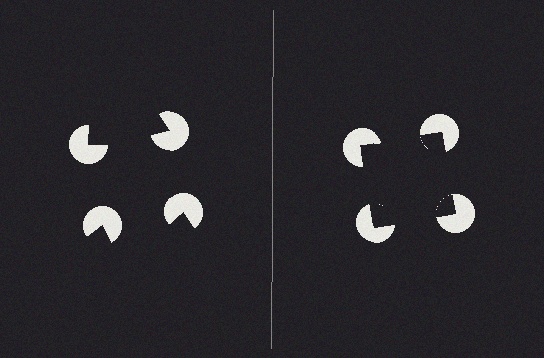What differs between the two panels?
The pac-man discs are positioned identically on both sides; only the wedge orientations differ. On the right they align to a square; on the left they are misaligned.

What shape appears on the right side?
An illusory square.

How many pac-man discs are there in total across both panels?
8 — 4 on each side.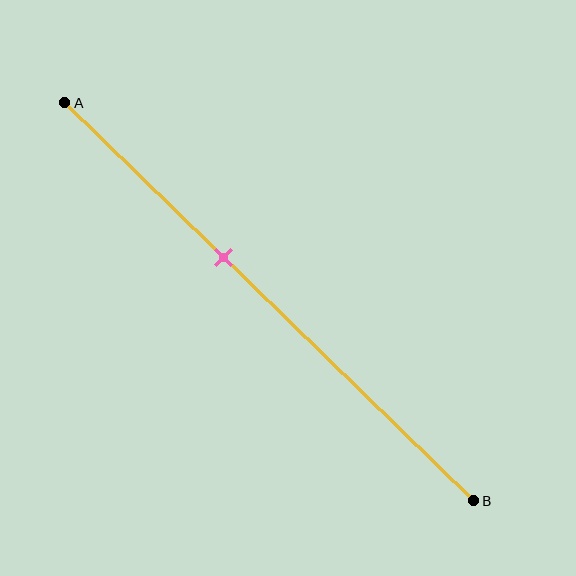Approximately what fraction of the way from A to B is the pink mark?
The pink mark is approximately 40% of the way from A to B.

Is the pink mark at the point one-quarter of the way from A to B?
No, the mark is at about 40% from A, not at the 25% one-quarter point.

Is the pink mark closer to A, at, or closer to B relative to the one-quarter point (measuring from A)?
The pink mark is closer to point B than the one-quarter point of segment AB.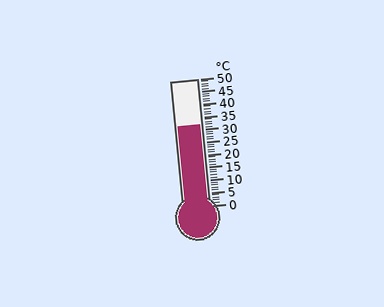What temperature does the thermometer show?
The thermometer shows approximately 32°C.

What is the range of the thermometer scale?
The thermometer scale ranges from 0°C to 50°C.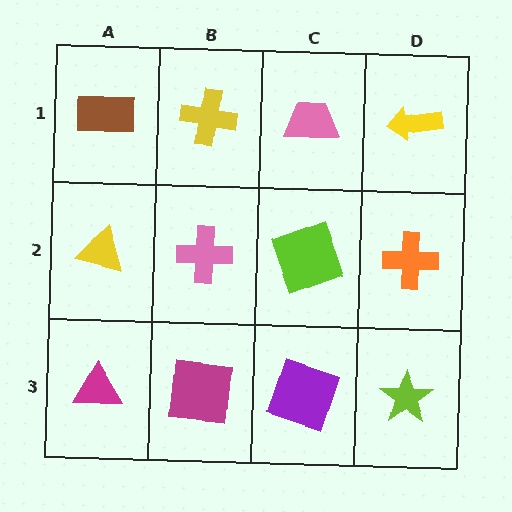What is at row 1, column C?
A pink trapezoid.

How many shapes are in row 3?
4 shapes.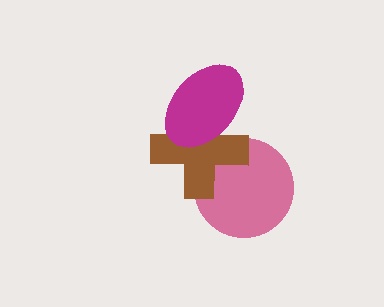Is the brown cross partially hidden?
Yes, it is partially covered by another shape.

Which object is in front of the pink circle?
The brown cross is in front of the pink circle.